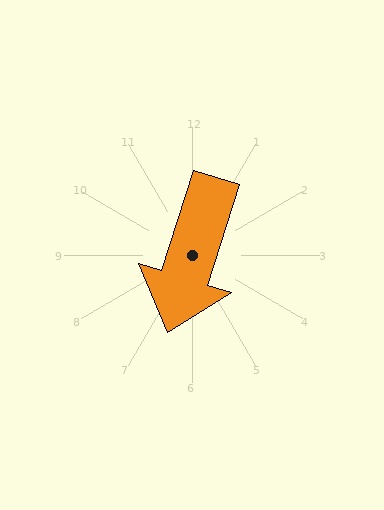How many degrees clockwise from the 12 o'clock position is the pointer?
Approximately 197 degrees.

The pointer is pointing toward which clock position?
Roughly 7 o'clock.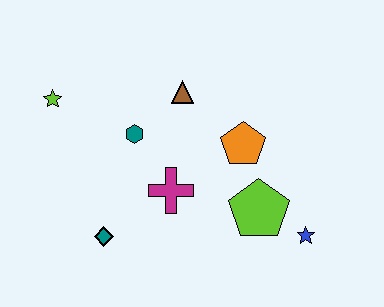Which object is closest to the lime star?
The teal hexagon is closest to the lime star.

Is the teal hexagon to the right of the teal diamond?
Yes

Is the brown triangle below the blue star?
No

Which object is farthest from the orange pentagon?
The lime star is farthest from the orange pentagon.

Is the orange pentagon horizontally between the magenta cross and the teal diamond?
No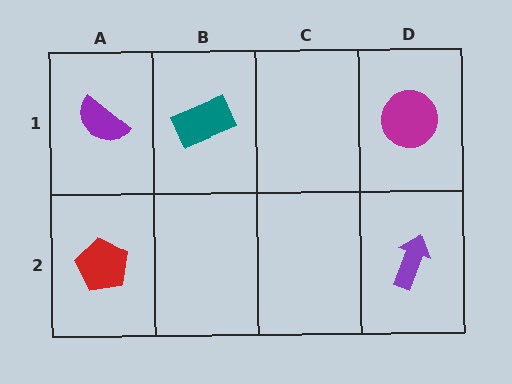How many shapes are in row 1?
3 shapes.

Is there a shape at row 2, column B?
No, that cell is empty.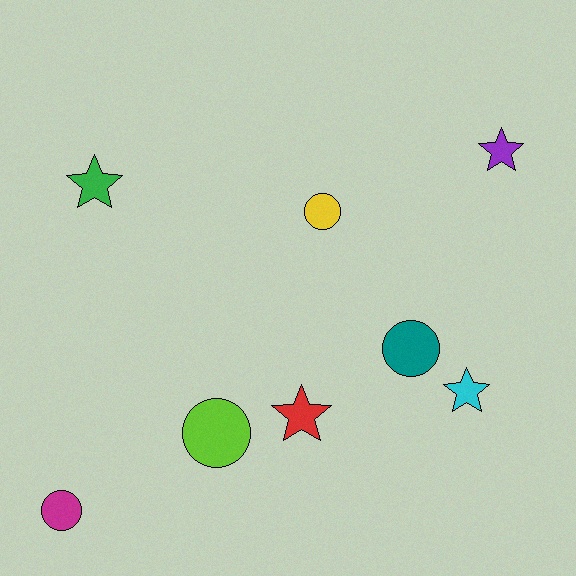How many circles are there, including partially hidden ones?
There are 4 circles.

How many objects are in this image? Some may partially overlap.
There are 8 objects.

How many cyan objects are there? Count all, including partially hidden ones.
There is 1 cyan object.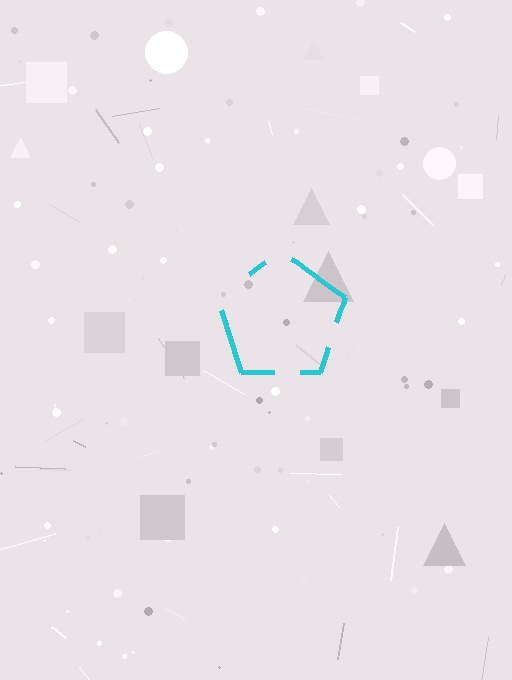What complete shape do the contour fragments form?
The contour fragments form a pentagon.